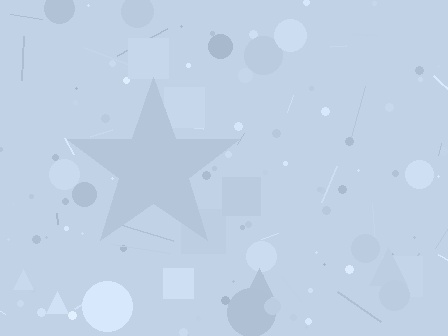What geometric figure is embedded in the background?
A star is embedded in the background.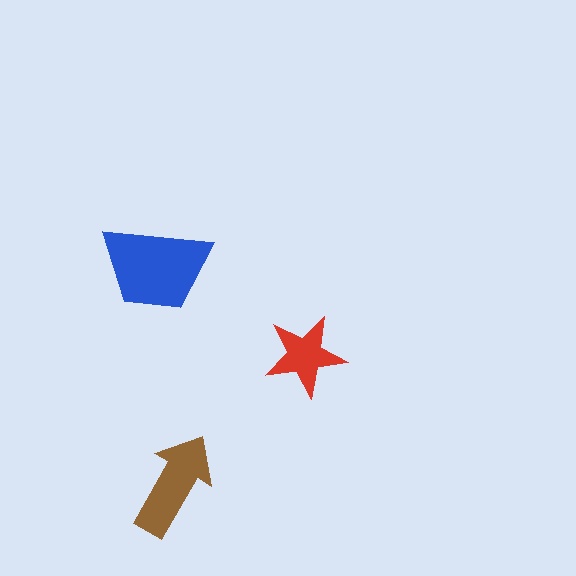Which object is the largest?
The blue trapezoid.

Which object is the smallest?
The red star.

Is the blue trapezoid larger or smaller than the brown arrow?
Larger.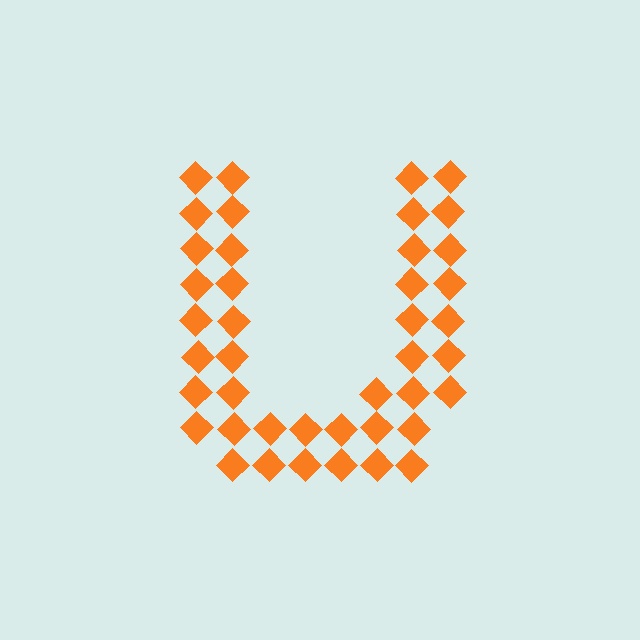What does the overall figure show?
The overall figure shows the letter U.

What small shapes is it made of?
It is made of small diamonds.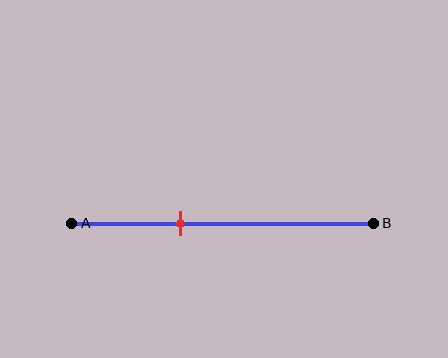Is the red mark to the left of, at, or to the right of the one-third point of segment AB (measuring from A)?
The red mark is approximately at the one-third point of segment AB.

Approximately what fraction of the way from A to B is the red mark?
The red mark is approximately 35% of the way from A to B.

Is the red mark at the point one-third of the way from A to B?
Yes, the mark is approximately at the one-third point.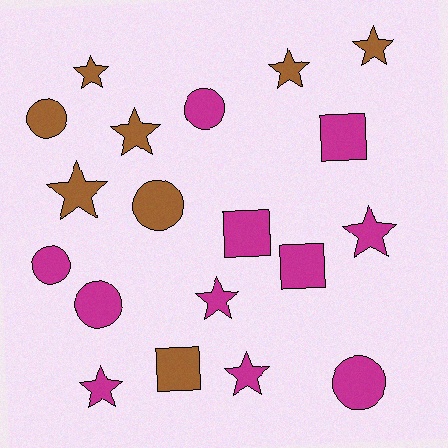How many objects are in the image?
There are 19 objects.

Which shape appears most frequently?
Star, with 9 objects.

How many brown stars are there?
There are 5 brown stars.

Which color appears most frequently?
Magenta, with 11 objects.